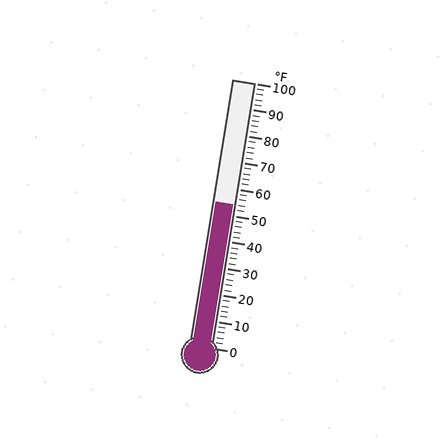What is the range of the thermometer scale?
The thermometer scale ranges from 0°F to 100°F.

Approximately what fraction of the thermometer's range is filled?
The thermometer is filled to approximately 55% of its range.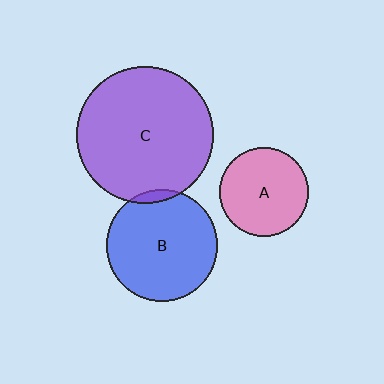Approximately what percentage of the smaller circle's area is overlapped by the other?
Approximately 5%.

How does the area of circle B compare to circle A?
Approximately 1.6 times.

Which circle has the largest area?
Circle C (purple).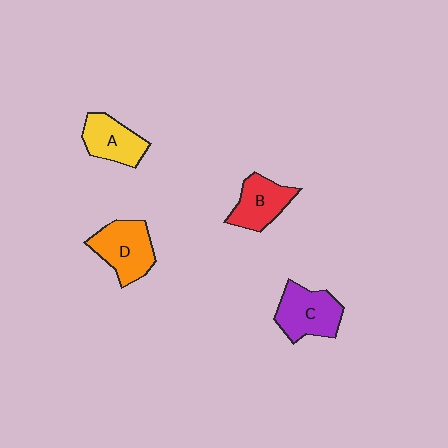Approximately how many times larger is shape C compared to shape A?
Approximately 1.2 times.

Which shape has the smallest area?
Shape A (yellow).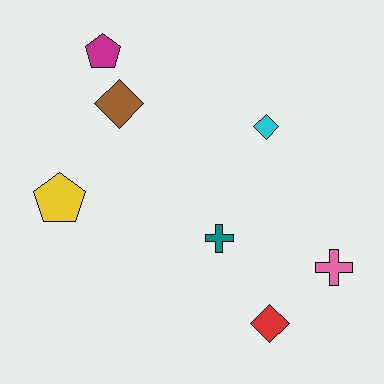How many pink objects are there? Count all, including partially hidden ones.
There is 1 pink object.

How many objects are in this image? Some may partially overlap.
There are 7 objects.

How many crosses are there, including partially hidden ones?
There are 2 crosses.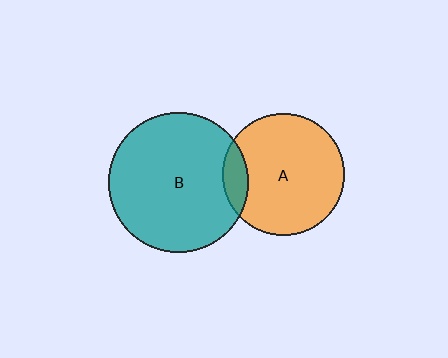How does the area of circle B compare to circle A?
Approximately 1.3 times.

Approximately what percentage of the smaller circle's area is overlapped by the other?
Approximately 10%.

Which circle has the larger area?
Circle B (teal).